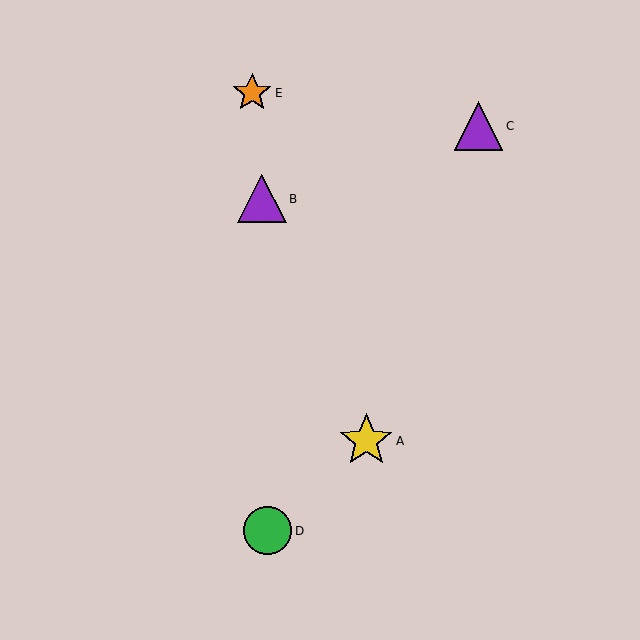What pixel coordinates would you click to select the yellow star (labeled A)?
Click at (366, 441) to select the yellow star A.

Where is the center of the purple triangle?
The center of the purple triangle is at (262, 199).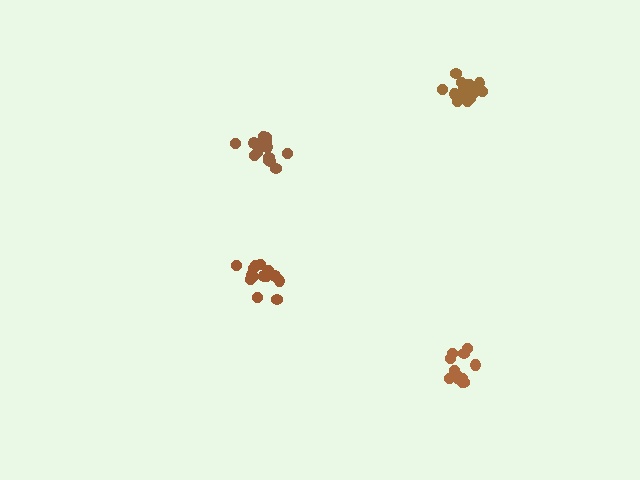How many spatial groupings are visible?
There are 4 spatial groupings.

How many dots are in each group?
Group 1: 13 dots, Group 2: 18 dots, Group 3: 14 dots, Group 4: 14 dots (59 total).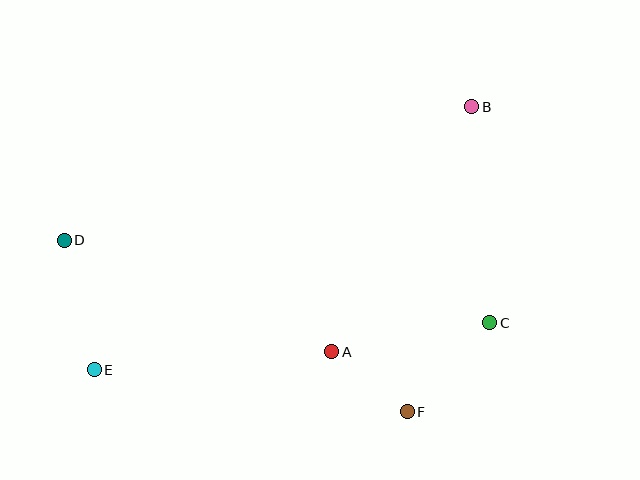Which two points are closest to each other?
Points A and F are closest to each other.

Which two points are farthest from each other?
Points B and E are farthest from each other.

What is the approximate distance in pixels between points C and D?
The distance between C and D is approximately 433 pixels.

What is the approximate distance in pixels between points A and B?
The distance between A and B is approximately 283 pixels.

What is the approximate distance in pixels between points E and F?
The distance between E and F is approximately 316 pixels.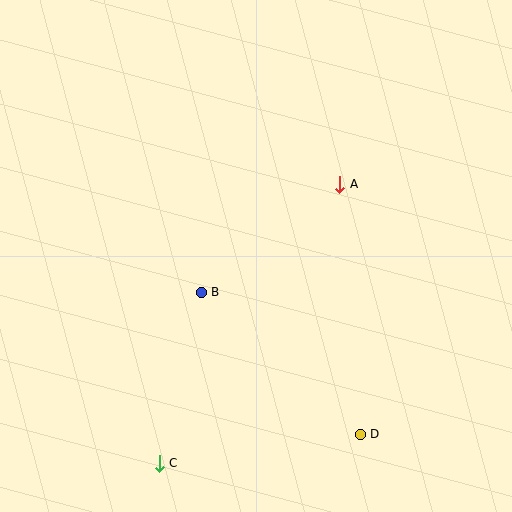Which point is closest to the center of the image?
Point B at (201, 292) is closest to the center.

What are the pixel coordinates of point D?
Point D is at (360, 434).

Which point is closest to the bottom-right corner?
Point D is closest to the bottom-right corner.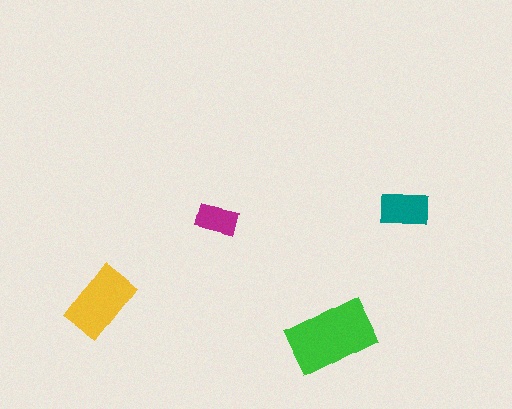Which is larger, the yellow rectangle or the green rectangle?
The green one.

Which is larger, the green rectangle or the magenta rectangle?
The green one.